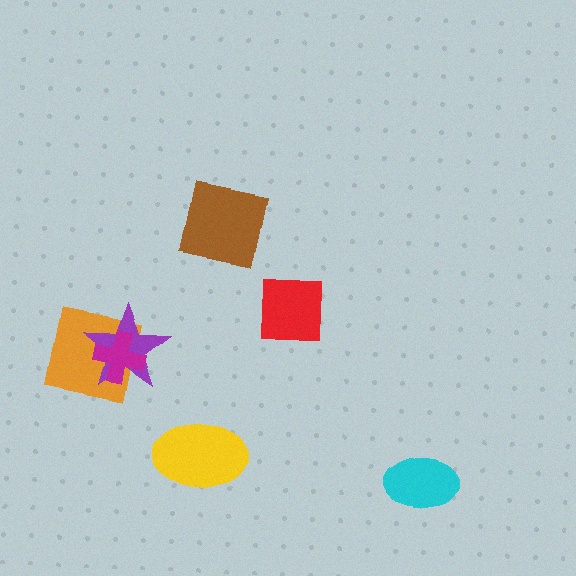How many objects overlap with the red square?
0 objects overlap with the red square.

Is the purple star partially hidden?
Yes, it is partially covered by another shape.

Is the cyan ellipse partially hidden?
No, no other shape covers it.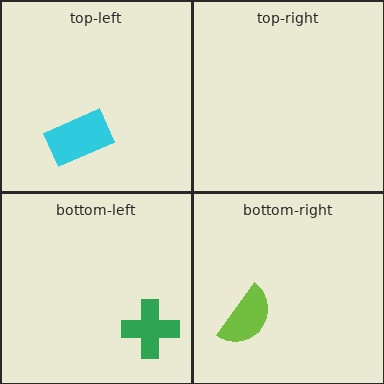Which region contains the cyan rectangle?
The top-left region.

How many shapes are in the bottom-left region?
1.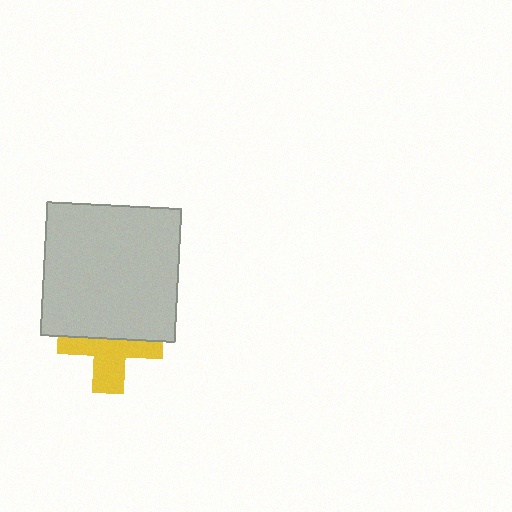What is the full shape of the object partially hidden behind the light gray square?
The partially hidden object is a yellow cross.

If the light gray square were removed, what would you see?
You would see the complete yellow cross.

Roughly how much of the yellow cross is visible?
About half of it is visible (roughly 51%).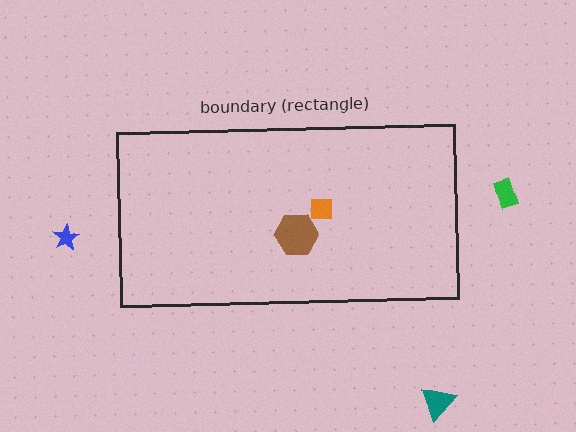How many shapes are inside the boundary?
2 inside, 3 outside.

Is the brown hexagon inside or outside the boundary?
Inside.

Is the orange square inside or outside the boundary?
Inside.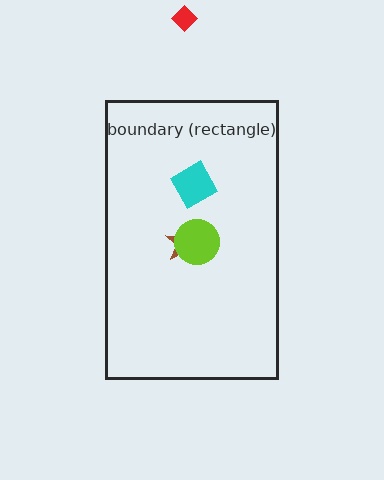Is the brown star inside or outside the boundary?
Inside.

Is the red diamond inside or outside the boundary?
Outside.